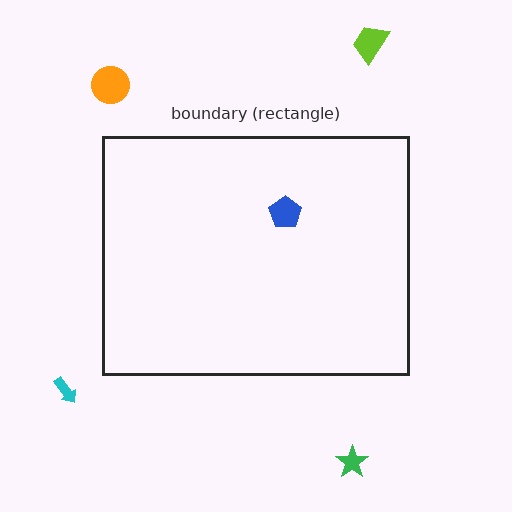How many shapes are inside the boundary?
1 inside, 4 outside.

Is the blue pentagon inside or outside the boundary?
Inside.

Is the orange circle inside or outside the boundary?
Outside.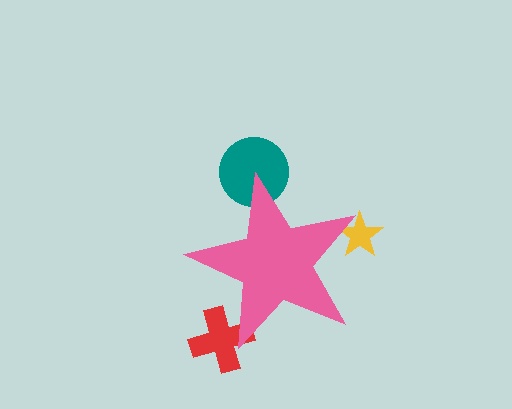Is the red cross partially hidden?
Yes, the red cross is partially hidden behind the pink star.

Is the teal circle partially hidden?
Yes, the teal circle is partially hidden behind the pink star.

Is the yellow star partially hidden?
Yes, the yellow star is partially hidden behind the pink star.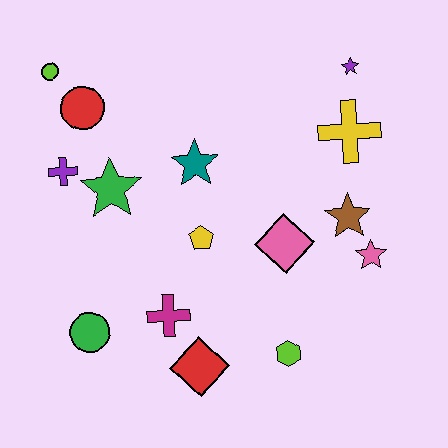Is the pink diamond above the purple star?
No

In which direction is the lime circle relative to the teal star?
The lime circle is to the left of the teal star.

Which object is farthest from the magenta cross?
The purple star is farthest from the magenta cross.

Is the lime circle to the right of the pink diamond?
No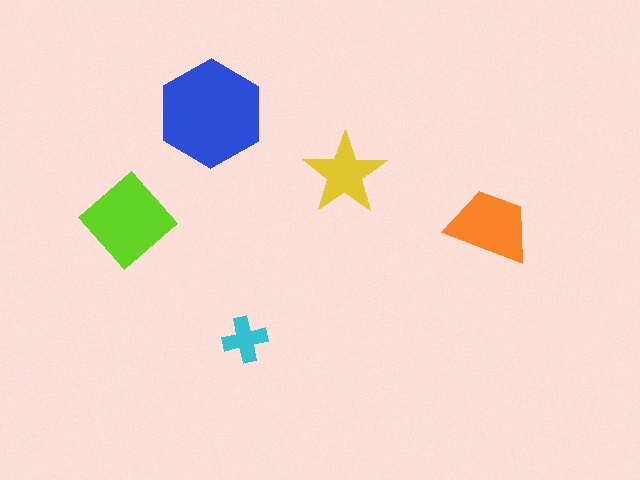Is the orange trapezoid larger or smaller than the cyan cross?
Larger.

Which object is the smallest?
The cyan cross.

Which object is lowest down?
The cyan cross is bottommost.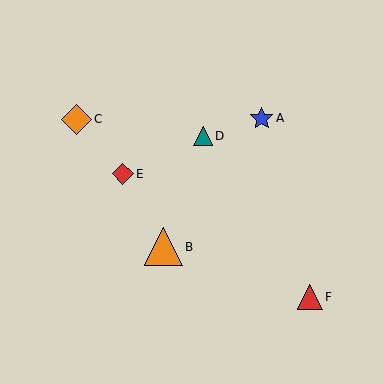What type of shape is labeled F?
Shape F is a red triangle.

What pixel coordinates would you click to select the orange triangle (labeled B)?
Click at (163, 247) to select the orange triangle B.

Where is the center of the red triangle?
The center of the red triangle is at (310, 297).